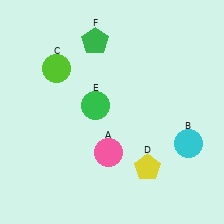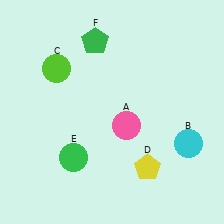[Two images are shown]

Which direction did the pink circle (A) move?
The pink circle (A) moved up.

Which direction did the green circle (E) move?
The green circle (E) moved down.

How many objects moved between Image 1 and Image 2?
2 objects moved between the two images.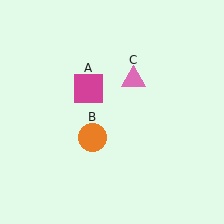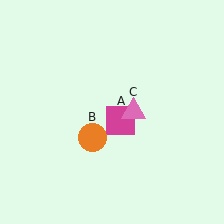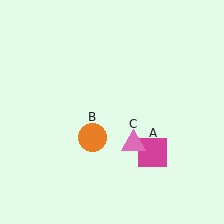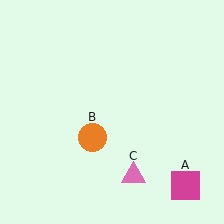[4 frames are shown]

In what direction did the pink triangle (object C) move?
The pink triangle (object C) moved down.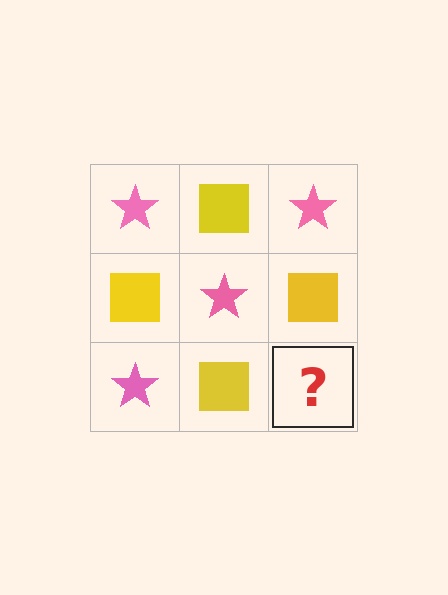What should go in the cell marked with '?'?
The missing cell should contain a pink star.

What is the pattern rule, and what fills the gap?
The rule is that it alternates pink star and yellow square in a checkerboard pattern. The gap should be filled with a pink star.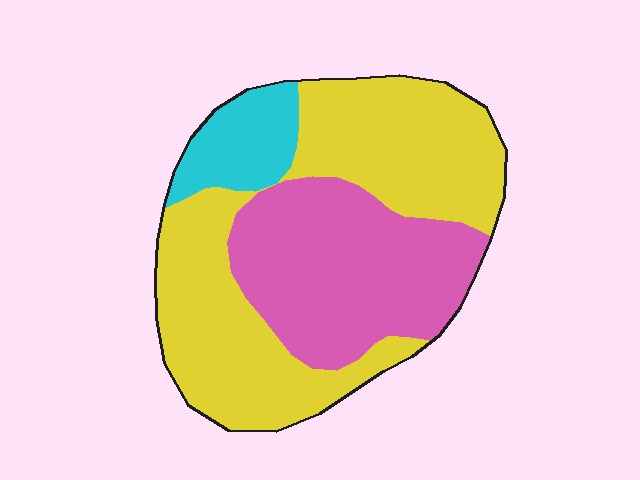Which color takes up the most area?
Yellow, at roughly 55%.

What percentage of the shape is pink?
Pink takes up between a third and a half of the shape.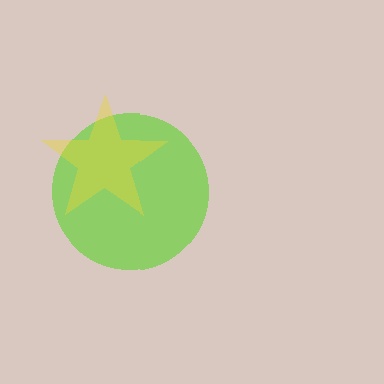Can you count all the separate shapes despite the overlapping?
Yes, there are 2 separate shapes.